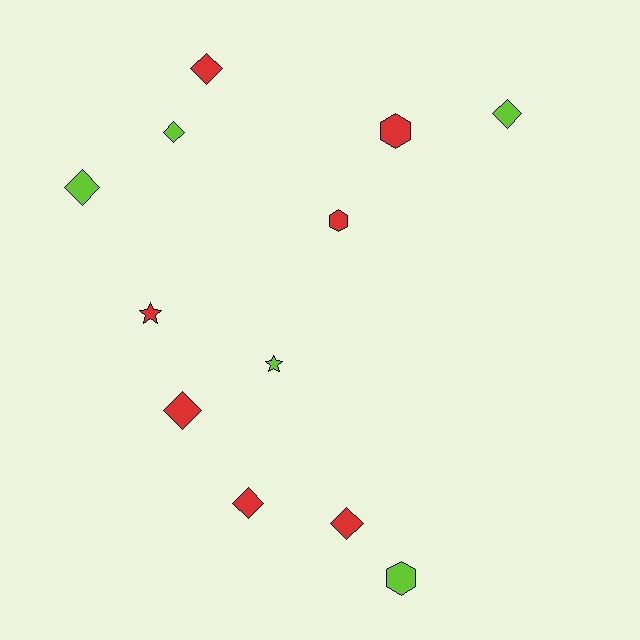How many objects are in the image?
There are 12 objects.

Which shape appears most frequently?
Diamond, with 7 objects.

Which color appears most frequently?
Red, with 7 objects.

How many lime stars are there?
There is 1 lime star.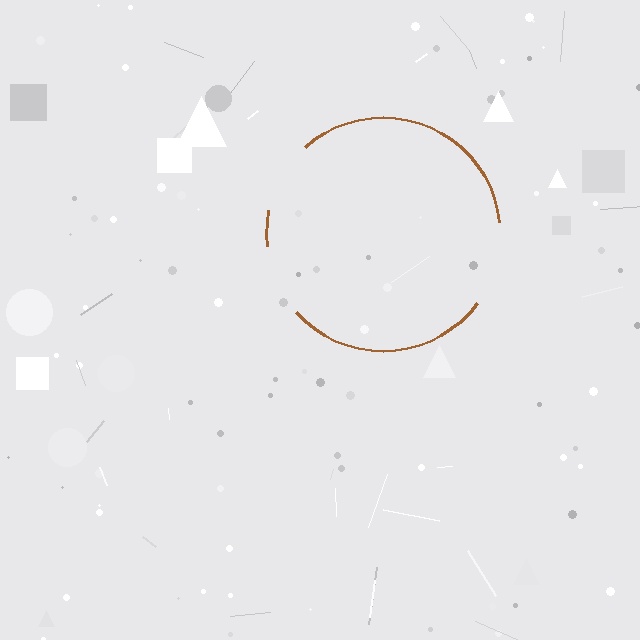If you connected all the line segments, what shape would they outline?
They would outline a circle.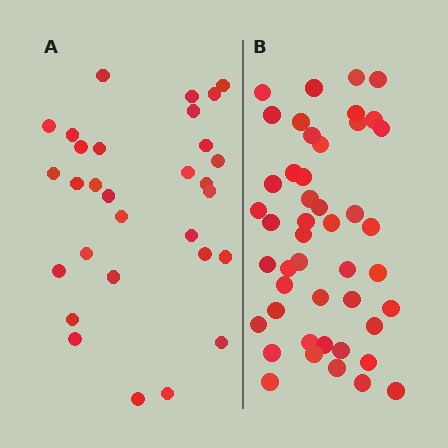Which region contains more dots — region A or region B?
Region B (the right region) has more dots.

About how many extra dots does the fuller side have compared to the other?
Region B has approximately 15 more dots than region A.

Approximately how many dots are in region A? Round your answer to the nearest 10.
About 30 dots.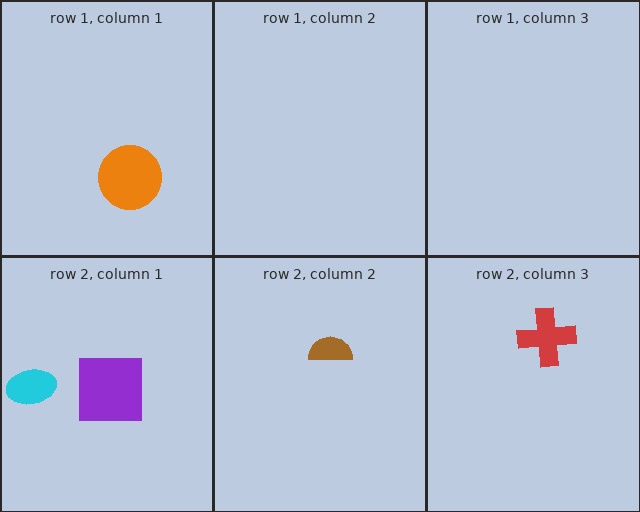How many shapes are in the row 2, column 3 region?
1.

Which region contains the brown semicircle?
The row 2, column 2 region.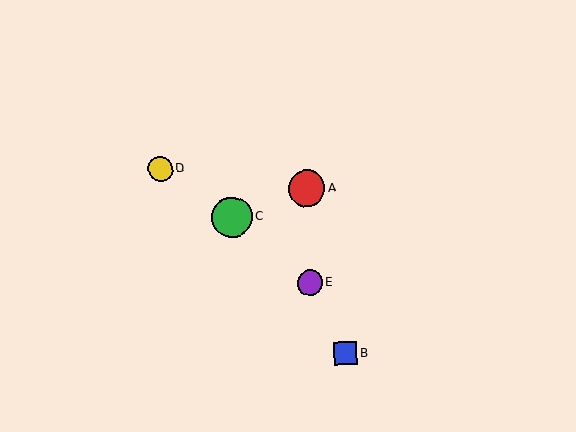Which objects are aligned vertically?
Objects A, E are aligned vertically.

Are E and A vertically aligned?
Yes, both are at x≈310.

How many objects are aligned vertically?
2 objects (A, E) are aligned vertically.